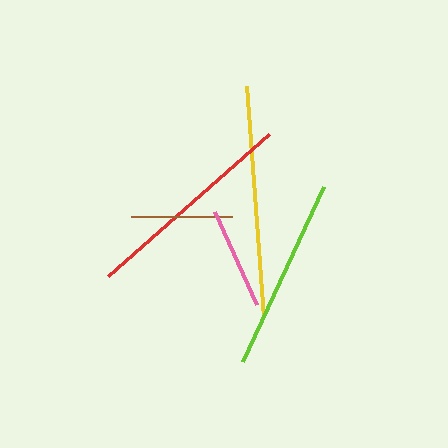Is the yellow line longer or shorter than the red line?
The yellow line is longer than the red line.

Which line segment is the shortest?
The brown line is the shortest at approximately 101 pixels.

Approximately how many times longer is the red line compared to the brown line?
The red line is approximately 2.1 times the length of the brown line.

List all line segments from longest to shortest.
From longest to shortest: yellow, red, lime, pink, brown.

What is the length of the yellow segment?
The yellow segment is approximately 231 pixels long.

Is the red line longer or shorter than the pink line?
The red line is longer than the pink line.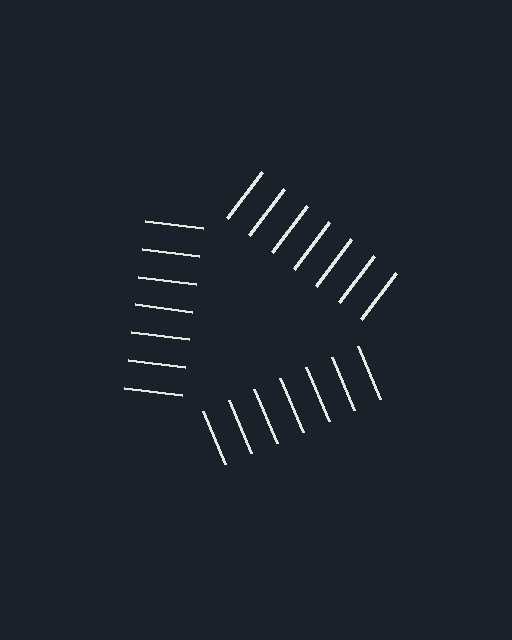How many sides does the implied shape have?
3 sides — the line-ends trace a triangle.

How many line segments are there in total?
21 — 7 along each of the 3 edges.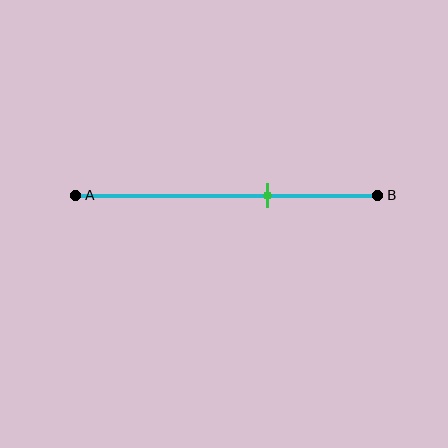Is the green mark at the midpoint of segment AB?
No, the mark is at about 65% from A, not at the 50% midpoint.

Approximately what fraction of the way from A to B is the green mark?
The green mark is approximately 65% of the way from A to B.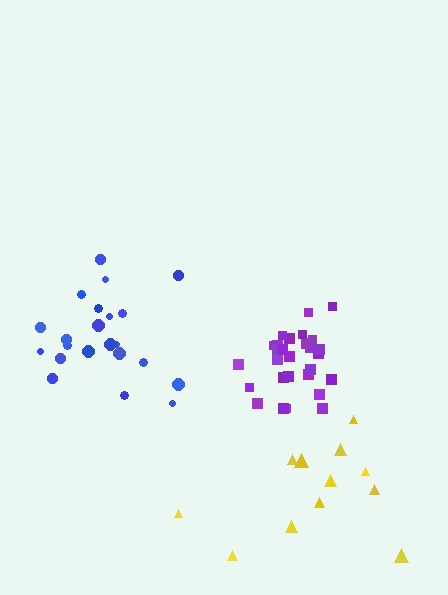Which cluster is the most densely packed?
Purple.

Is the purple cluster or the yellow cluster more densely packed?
Purple.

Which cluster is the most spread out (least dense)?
Yellow.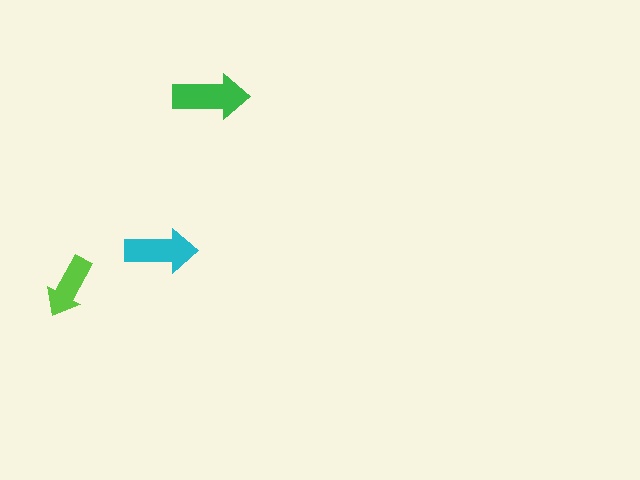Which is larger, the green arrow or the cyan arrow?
The green one.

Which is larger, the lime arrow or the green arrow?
The green one.